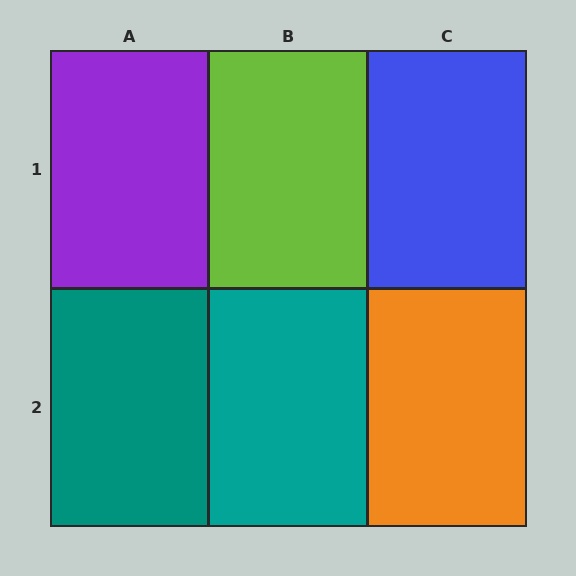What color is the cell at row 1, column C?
Blue.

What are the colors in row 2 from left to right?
Teal, teal, orange.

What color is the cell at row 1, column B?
Lime.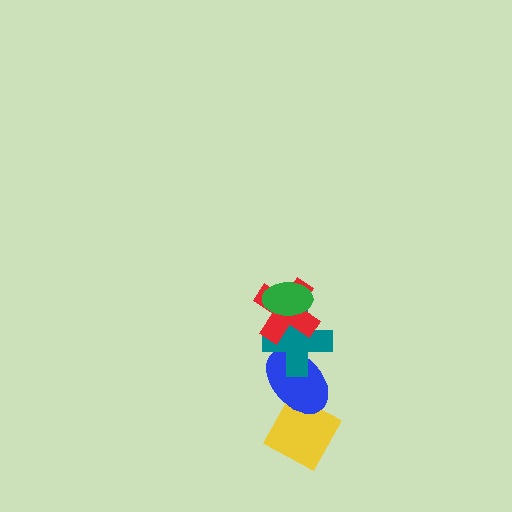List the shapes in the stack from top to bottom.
From top to bottom: the green ellipse, the red cross, the teal cross, the blue ellipse, the yellow diamond.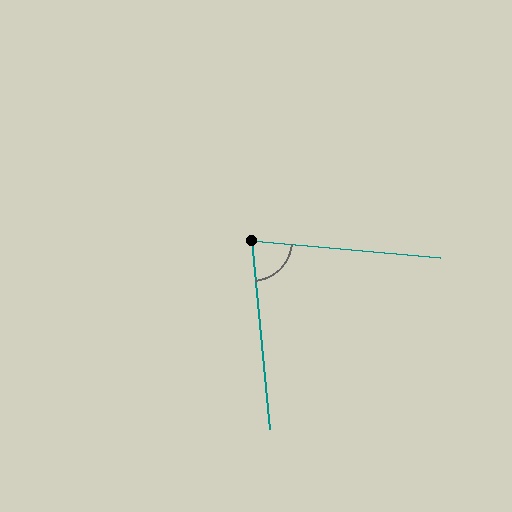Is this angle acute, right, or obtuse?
It is acute.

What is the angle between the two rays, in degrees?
Approximately 79 degrees.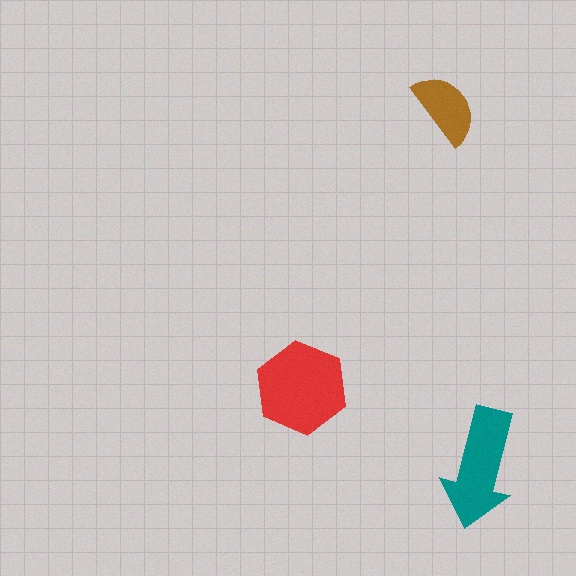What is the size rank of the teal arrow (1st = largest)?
2nd.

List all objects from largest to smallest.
The red hexagon, the teal arrow, the brown semicircle.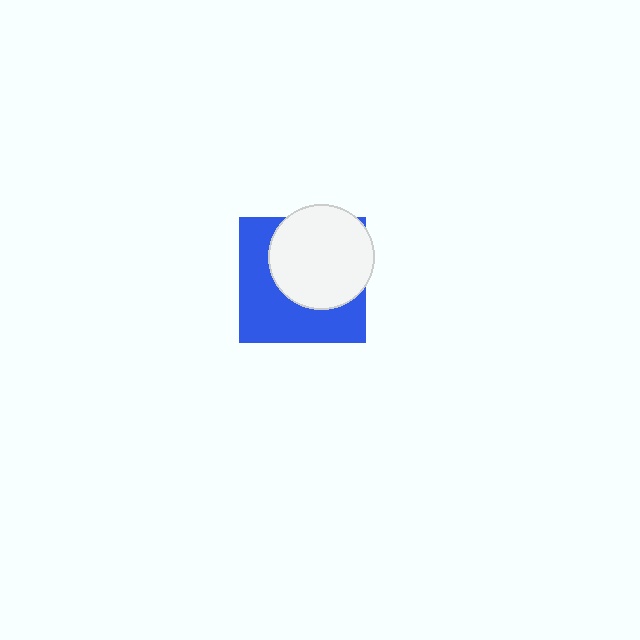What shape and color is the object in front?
The object in front is a white circle.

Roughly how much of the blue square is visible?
About half of it is visible (roughly 51%).